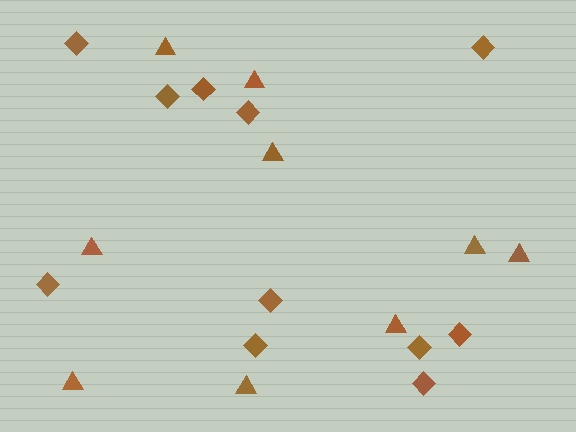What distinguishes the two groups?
There are 2 groups: one group of diamonds (11) and one group of triangles (9).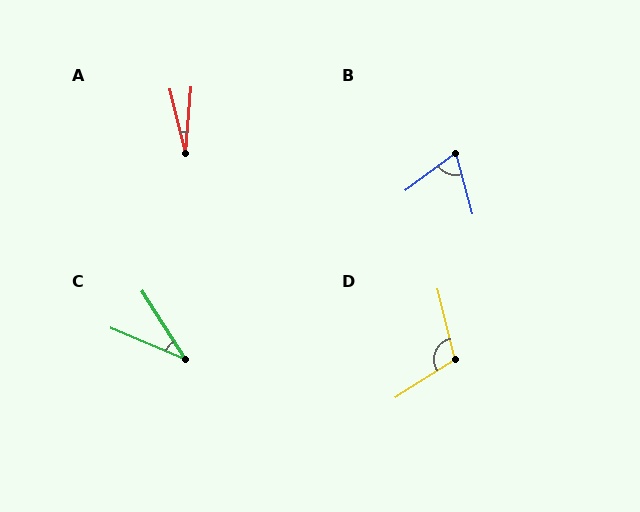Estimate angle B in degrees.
Approximately 69 degrees.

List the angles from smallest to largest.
A (19°), C (34°), B (69°), D (109°).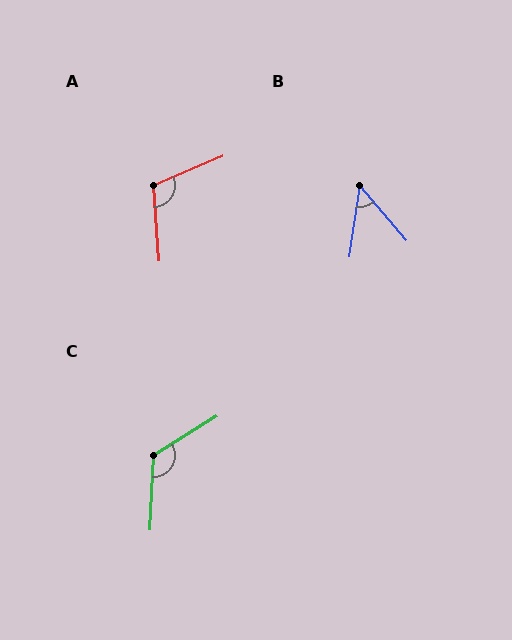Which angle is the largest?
C, at approximately 125 degrees.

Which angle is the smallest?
B, at approximately 49 degrees.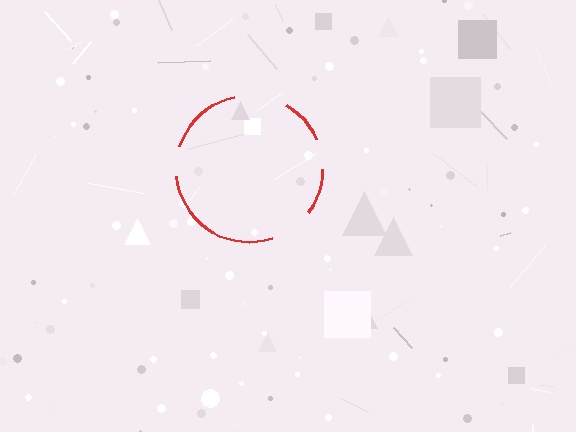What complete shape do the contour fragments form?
The contour fragments form a circle.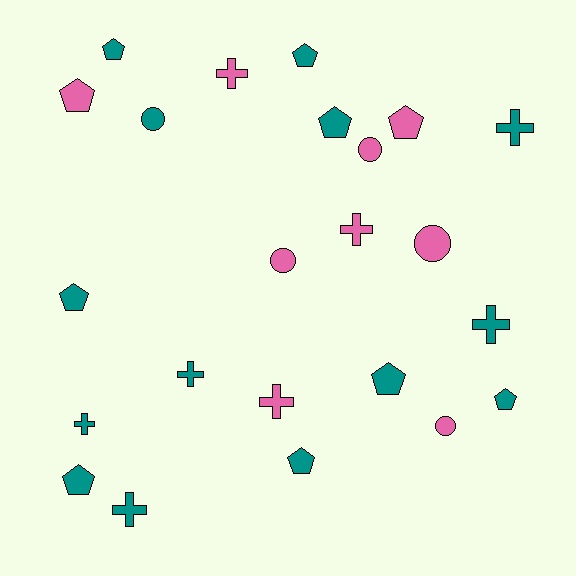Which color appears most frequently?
Teal, with 14 objects.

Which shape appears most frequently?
Pentagon, with 10 objects.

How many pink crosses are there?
There are 3 pink crosses.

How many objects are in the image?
There are 23 objects.